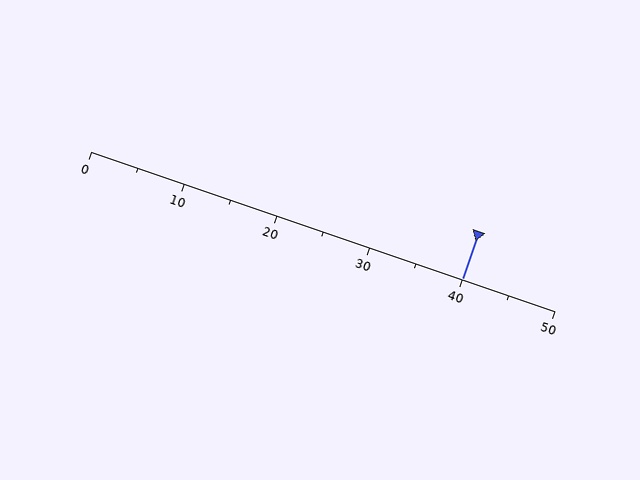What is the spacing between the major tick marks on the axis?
The major ticks are spaced 10 apart.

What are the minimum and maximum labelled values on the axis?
The axis runs from 0 to 50.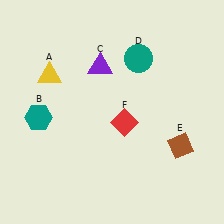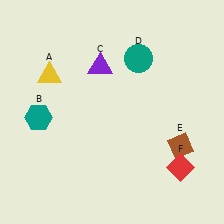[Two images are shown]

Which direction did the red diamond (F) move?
The red diamond (F) moved right.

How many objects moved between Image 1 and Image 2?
1 object moved between the two images.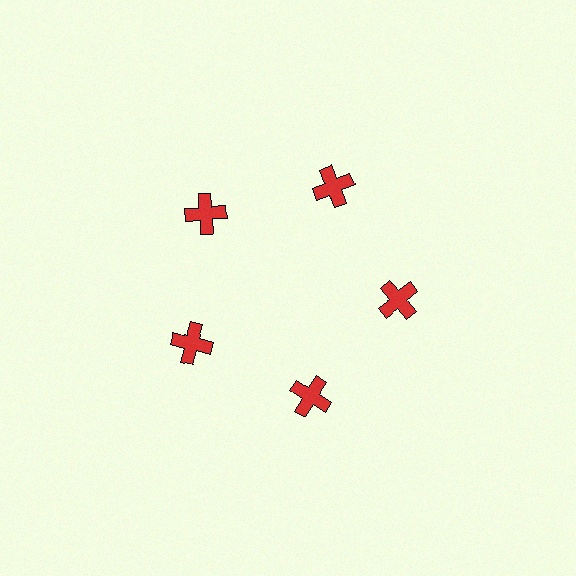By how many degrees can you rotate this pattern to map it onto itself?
The pattern maps onto itself every 72 degrees of rotation.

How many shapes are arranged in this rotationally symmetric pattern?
There are 5 shapes, arranged in 5 groups of 1.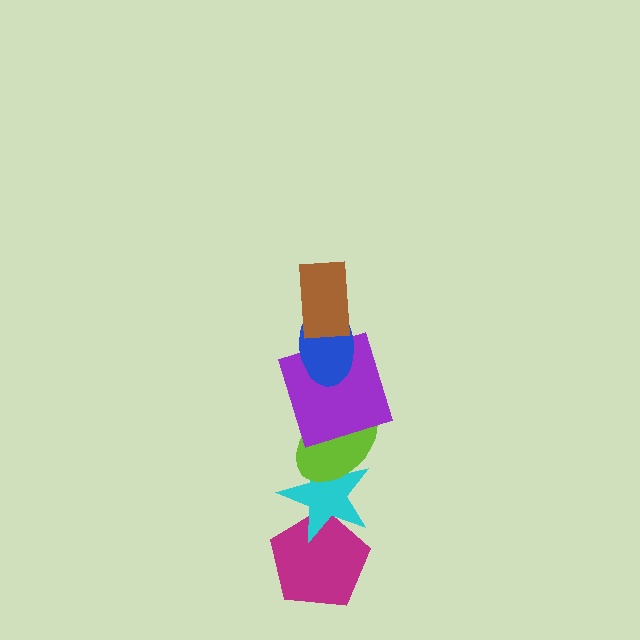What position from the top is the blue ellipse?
The blue ellipse is 2nd from the top.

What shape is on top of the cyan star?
The lime ellipse is on top of the cyan star.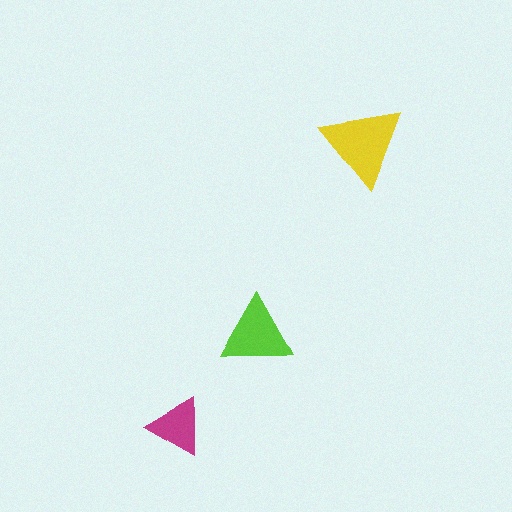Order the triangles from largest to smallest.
the yellow one, the lime one, the magenta one.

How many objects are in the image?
There are 3 objects in the image.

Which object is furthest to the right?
The yellow triangle is rightmost.